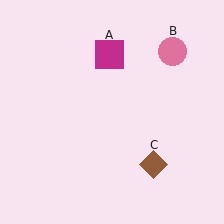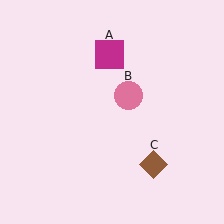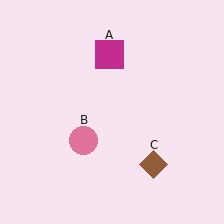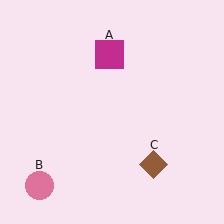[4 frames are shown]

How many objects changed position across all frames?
1 object changed position: pink circle (object B).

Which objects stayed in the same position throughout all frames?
Magenta square (object A) and brown diamond (object C) remained stationary.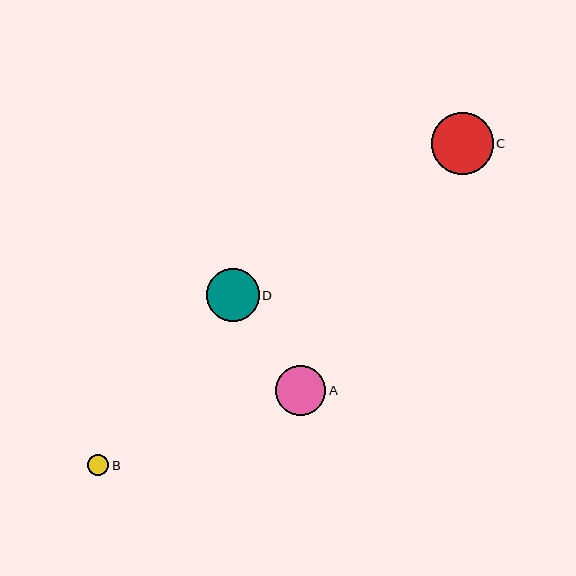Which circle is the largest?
Circle C is the largest with a size of approximately 62 pixels.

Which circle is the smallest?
Circle B is the smallest with a size of approximately 21 pixels.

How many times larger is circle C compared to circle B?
Circle C is approximately 2.9 times the size of circle B.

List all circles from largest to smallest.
From largest to smallest: C, D, A, B.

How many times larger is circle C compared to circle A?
Circle C is approximately 1.2 times the size of circle A.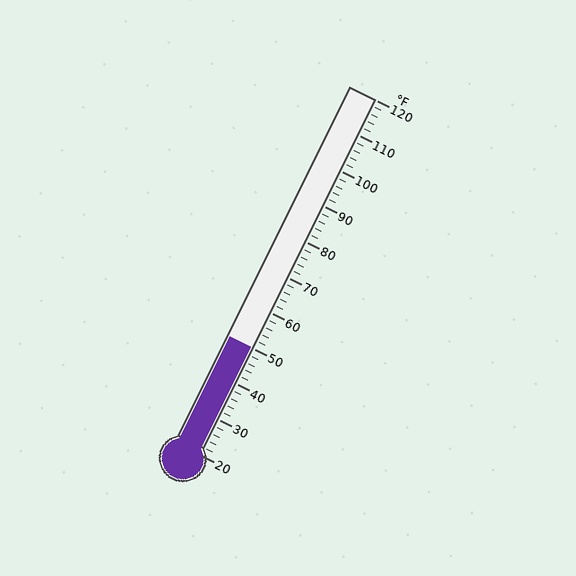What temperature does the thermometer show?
The thermometer shows approximately 50°F.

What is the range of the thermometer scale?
The thermometer scale ranges from 20°F to 120°F.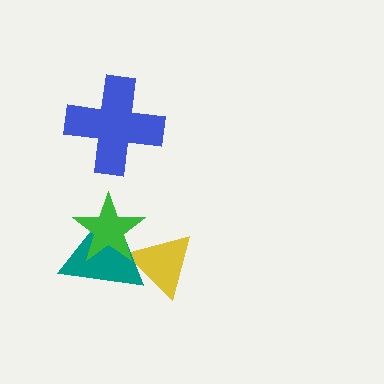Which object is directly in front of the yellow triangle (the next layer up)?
The teal triangle is directly in front of the yellow triangle.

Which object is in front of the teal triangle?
The green star is in front of the teal triangle.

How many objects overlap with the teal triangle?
2 objects overlap with the teal triangle.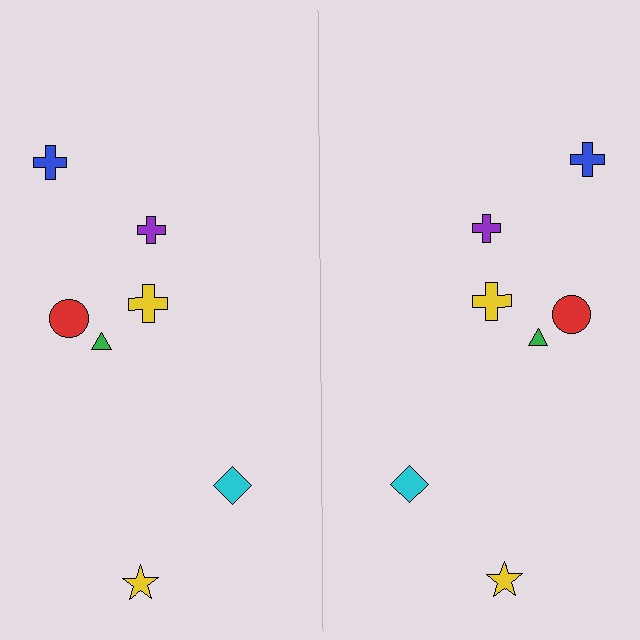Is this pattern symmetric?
Yes, this pattern has bilateral (reflection) symmetry.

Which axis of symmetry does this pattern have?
The pattern has a vertical axis of symmetry running through the center of the image.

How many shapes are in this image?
There are 14 shapes in this image.